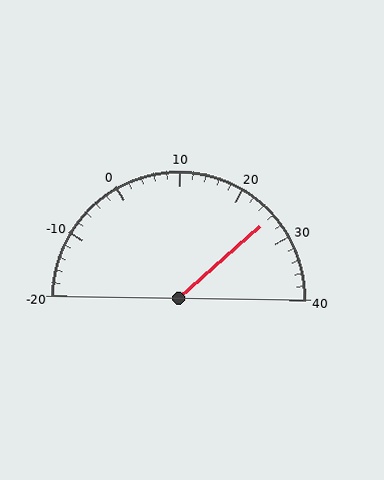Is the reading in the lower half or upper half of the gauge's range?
The reading is in the upper half of the range (-20 to 40).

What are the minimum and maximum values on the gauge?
The gauge ranges from -20 to 40.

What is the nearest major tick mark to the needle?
The nearest major tick mark is 30.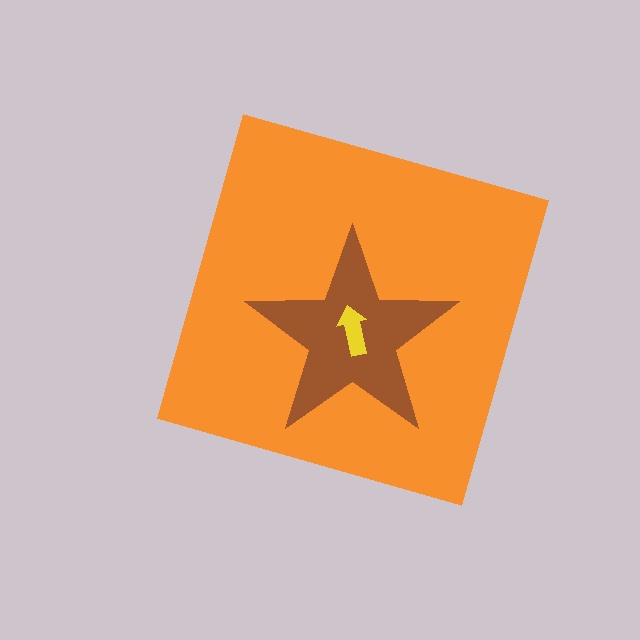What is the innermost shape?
The yellow arrow.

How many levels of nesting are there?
3.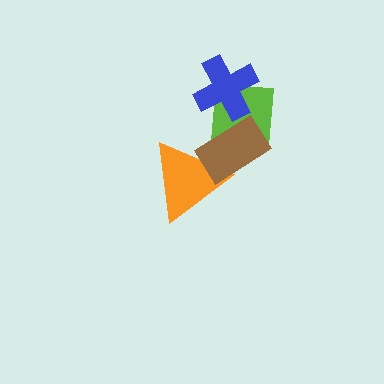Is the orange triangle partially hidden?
Yes, it is partially covered by another shape.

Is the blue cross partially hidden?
No, no other shape covers it.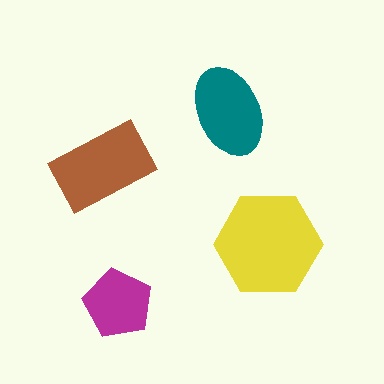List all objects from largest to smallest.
The yellow hexagon, the brown rectangle, the teal ellipse, the magenta pentagon.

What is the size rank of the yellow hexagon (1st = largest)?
1st.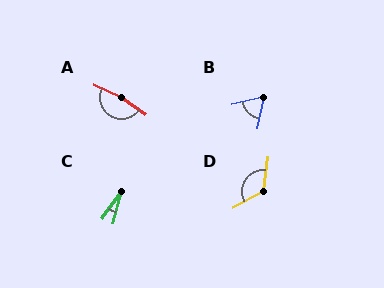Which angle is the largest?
A, at approximately 168 degrees.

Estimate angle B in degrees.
Approximately 65 degrees.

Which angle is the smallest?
C, at approximately 21 degrees.